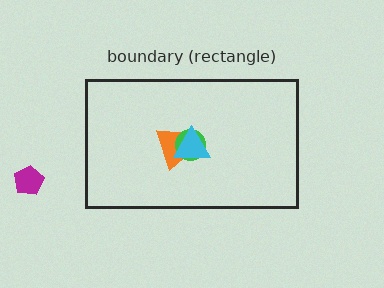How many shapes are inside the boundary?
3 inside, 1 outside.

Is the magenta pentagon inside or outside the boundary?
Outside.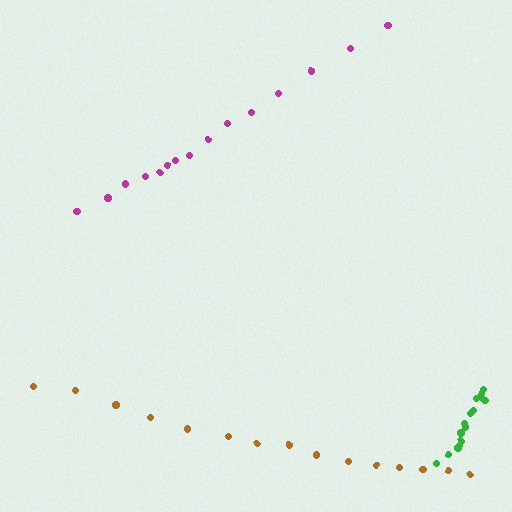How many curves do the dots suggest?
There are 3 distinct paths.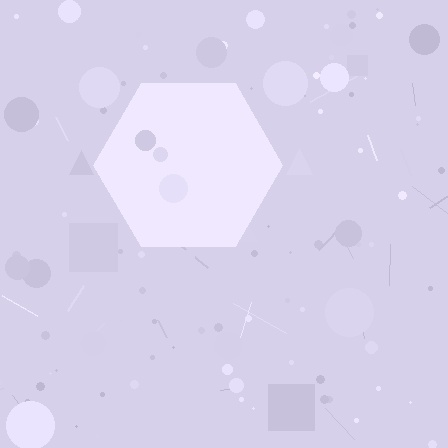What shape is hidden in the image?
A hexagon is hidden in the image.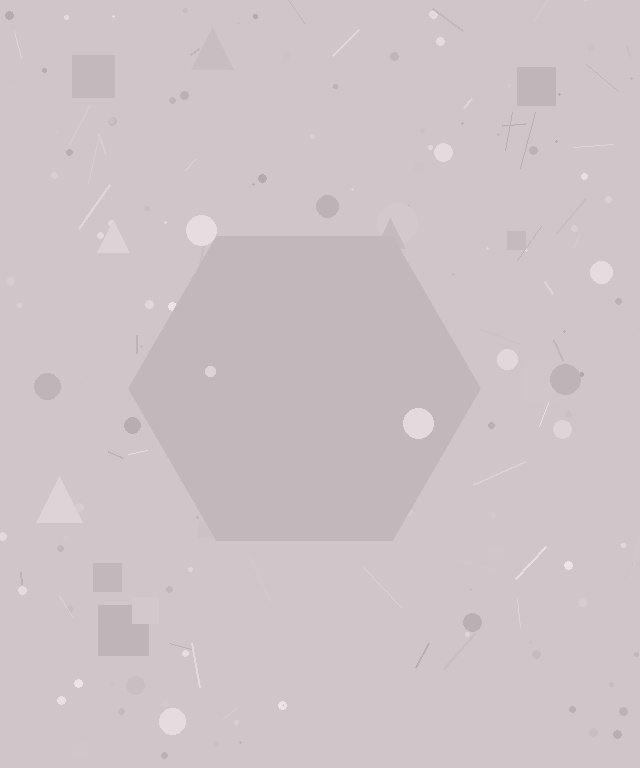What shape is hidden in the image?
A hexagon is hidden in the image.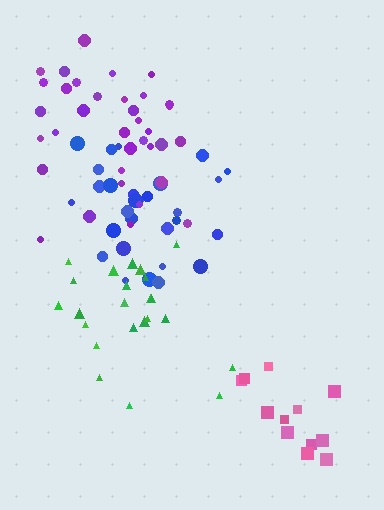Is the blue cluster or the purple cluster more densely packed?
Purple.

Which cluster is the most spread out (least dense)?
Pink.